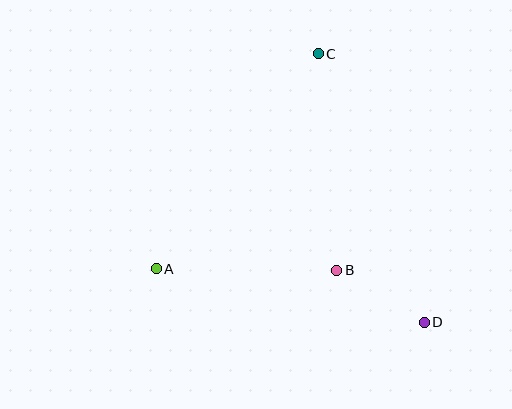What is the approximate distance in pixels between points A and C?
The distance between A and C is approximately 269 pixels.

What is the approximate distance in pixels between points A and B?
The distance between A and B is approximately 180 pixels.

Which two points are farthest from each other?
Points C and D are farthest from each other.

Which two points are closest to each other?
Points B and D are closest to each other.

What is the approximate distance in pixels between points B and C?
The distance between B and C is approximately 217 pixels.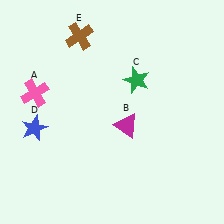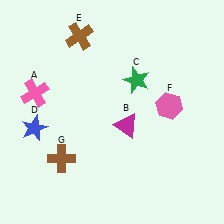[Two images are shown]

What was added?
A pink hexagon (F), a brown cross (G) were added in Image 2.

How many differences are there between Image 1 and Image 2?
There are 2 differences between the two images.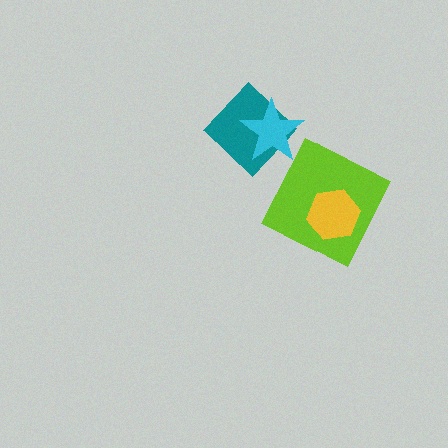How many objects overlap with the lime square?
1 object overlaps with the lime square.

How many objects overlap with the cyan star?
1 object overlaps with the cyan star.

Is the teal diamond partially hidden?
Yes, it is partially covered by another shape.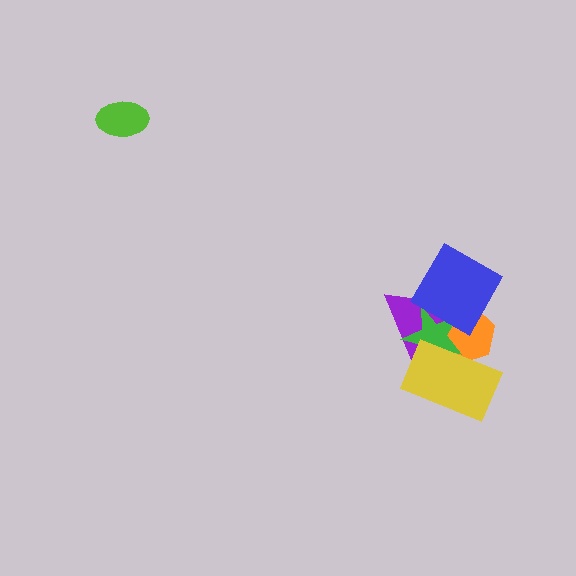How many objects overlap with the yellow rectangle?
3 objects overlap with the yellow rectangle.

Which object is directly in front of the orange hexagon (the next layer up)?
The purple triangle is directly in front of the orange hexagon.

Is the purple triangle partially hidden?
Yes, it is partially covered by another shape.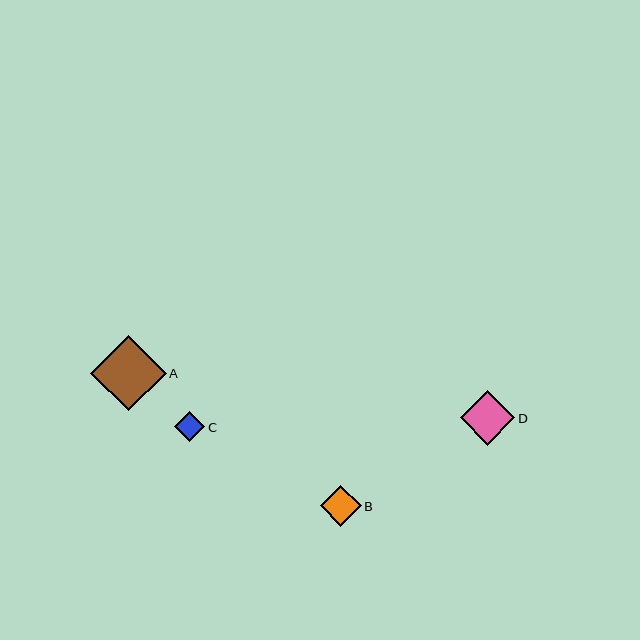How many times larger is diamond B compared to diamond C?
Diamond B is approximately 1.4 times the size of diamond C.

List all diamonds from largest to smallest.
From largest to smallest: A, D, B, C.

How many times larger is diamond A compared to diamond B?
Diamond A is approximately 1.8 times the size of diamond B.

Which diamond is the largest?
Diamond A is the largest with a size of approximately 75 pixels.